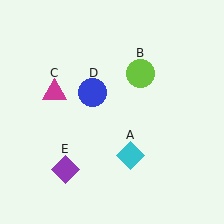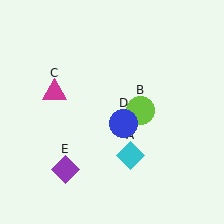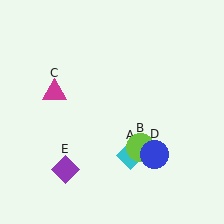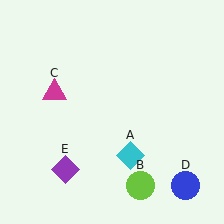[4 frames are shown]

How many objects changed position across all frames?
2 objects changed position: lime circle (object B), blue circle (object D).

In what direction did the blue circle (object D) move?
The blue circle (object D) moved down and to the right.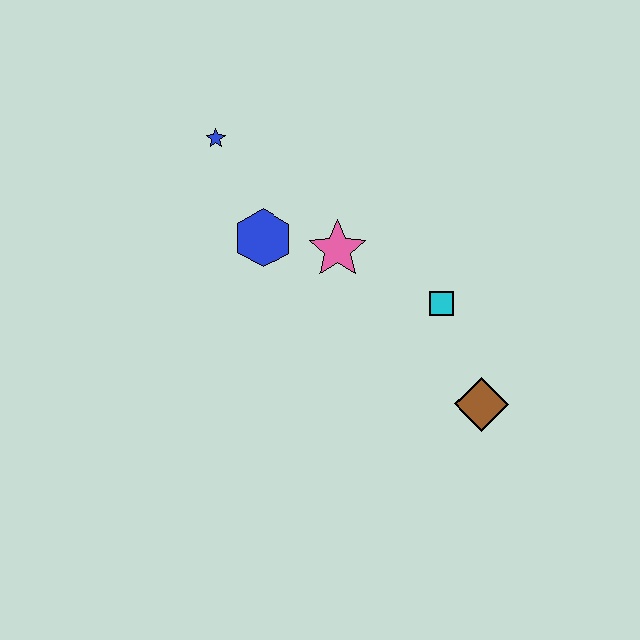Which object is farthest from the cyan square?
The blue star is farthest from the cyan square.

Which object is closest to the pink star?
The blue hexagon is closest to the pink star.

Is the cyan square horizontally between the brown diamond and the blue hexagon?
Yes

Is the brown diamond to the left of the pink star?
No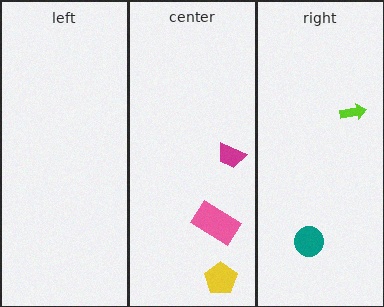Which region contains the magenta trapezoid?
The center region.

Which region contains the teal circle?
The right region.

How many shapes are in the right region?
2.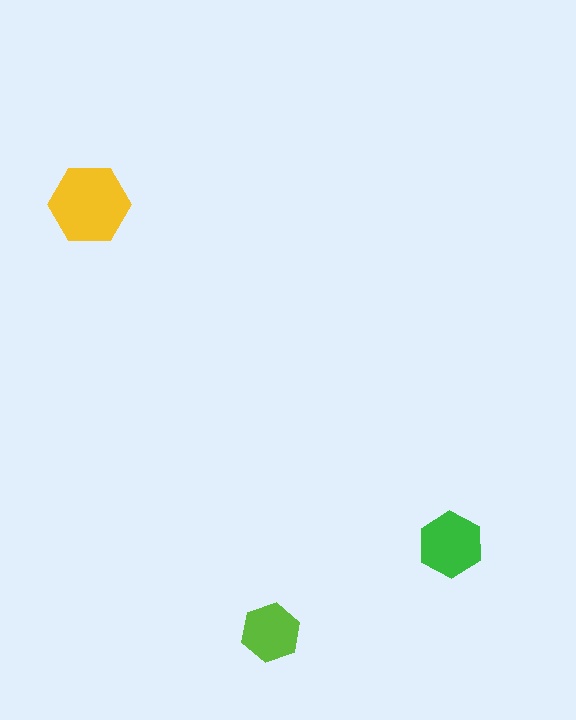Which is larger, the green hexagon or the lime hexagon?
The green one.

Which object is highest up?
The yellow hexagon is topmost.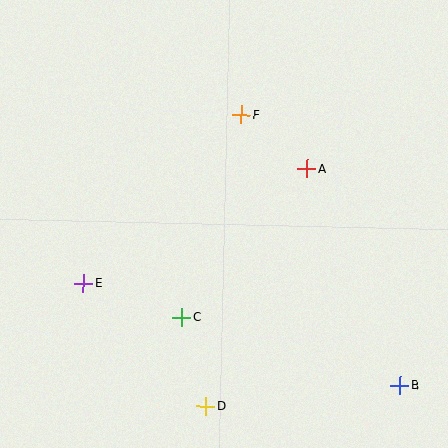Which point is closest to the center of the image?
Point A at (307, 169) is closest to the center.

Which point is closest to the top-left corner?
Point F is closest to the top-left corner.